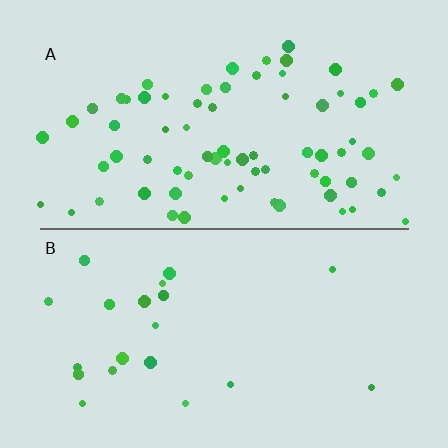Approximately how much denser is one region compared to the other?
Approximately 3.5× — region A over region B.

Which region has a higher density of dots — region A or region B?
A (the top).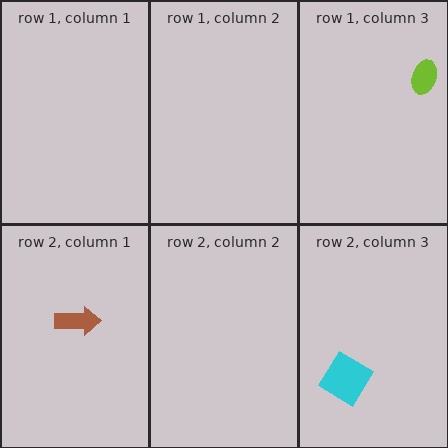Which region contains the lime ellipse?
The row 1, column 3 region.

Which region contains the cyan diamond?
The row 2, column 3 region.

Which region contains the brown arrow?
The row 2, column 1 region.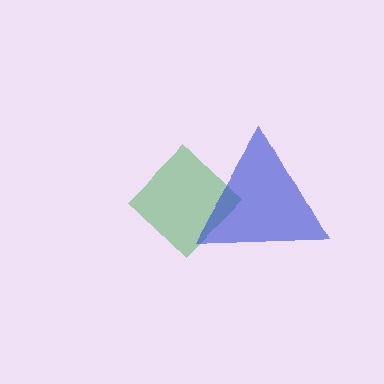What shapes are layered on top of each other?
The layered shapes are: a green diamond, a blue triangle.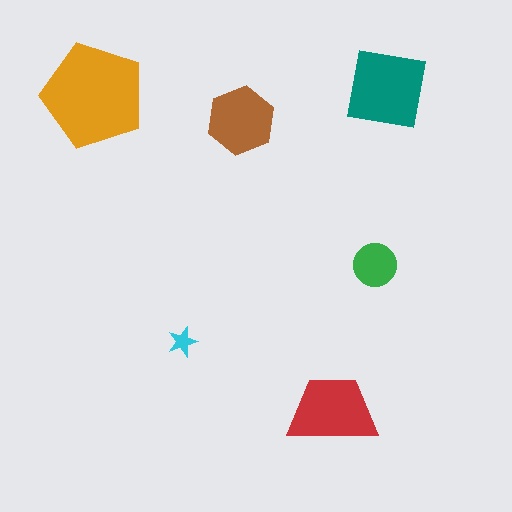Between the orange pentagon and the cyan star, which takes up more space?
The orange pentagon.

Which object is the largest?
The orange pentagon.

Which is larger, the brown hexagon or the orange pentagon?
The orange pentagon.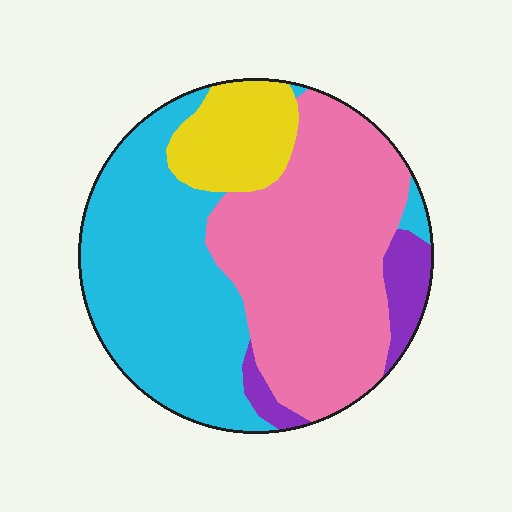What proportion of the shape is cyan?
Cyan takes up between a quarter and a half of the shape.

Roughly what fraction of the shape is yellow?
Yellow covers about 10% of the shape.